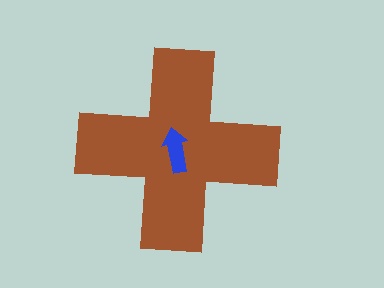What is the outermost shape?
The brown cross.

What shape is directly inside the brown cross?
The blue arrow.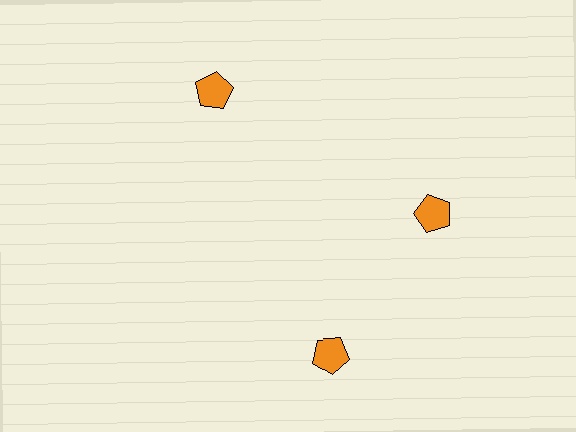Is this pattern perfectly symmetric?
No. The 3 orange pentagons are arranged in a ring, but one element near the 7 o'clock position is rotated out of alignment along the ring, breaking the 3-fold rotational symmetry.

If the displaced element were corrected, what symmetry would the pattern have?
It would have 3-fold rotational symmetry — the pattern would map onto itself every 120 degrees.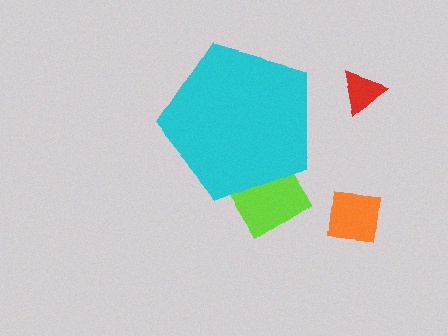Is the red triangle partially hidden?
No, the red triangle is fully visible.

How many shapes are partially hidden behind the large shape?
1 shape is partially hidden.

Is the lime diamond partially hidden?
Yes, the lime diamond is partially hidden behind the cyan pentagon.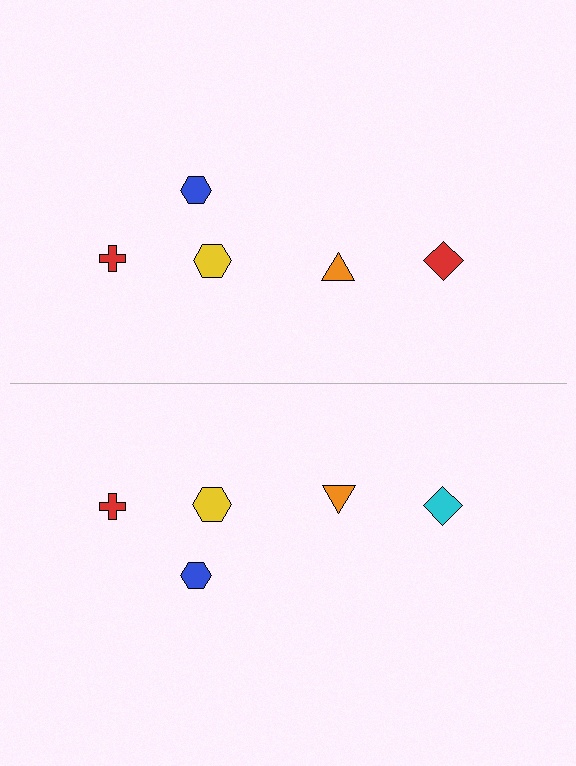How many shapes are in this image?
There are 10 shapes in this image.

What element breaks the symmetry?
The cyan diamond on the bottom side breaks the symmetry — its mirror counterpart is red.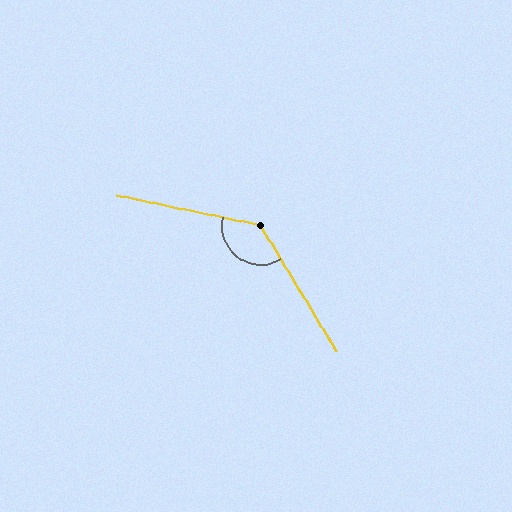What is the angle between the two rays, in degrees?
Approximately 133 degrees.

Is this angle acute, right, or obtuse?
It is obtuse.